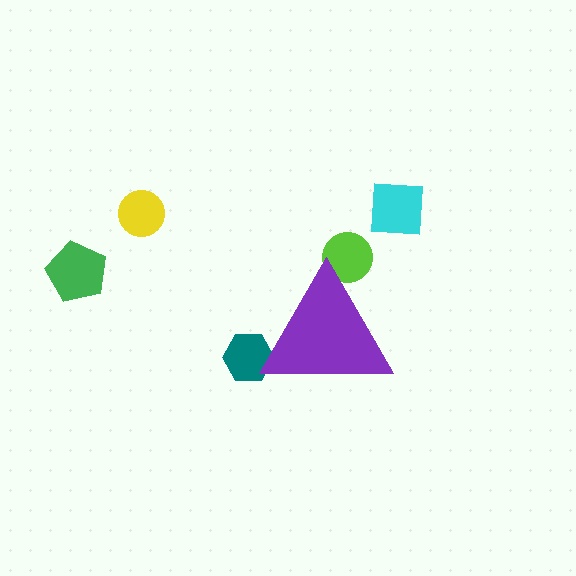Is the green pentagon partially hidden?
No, the green pentagon is fully visible.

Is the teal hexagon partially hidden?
Yes, the teal hexagon is partially hidden behind the purple triangle.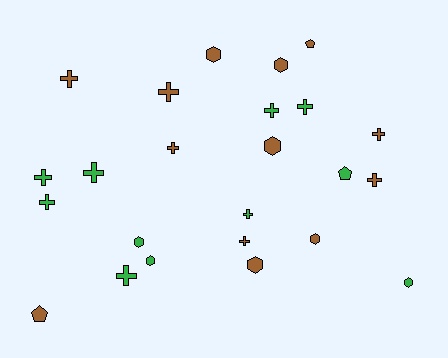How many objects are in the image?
There are 24 objects.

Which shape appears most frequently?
Cross, with 13 objects.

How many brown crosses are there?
There are 6 brown crosses.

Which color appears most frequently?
Brown, with 13 objects.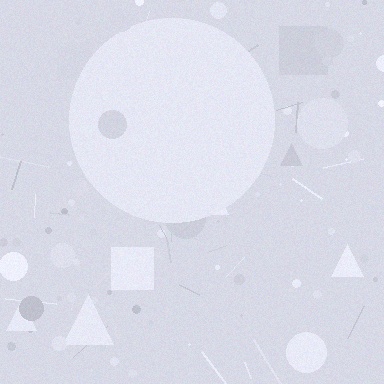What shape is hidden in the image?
A circle is hidden in the image.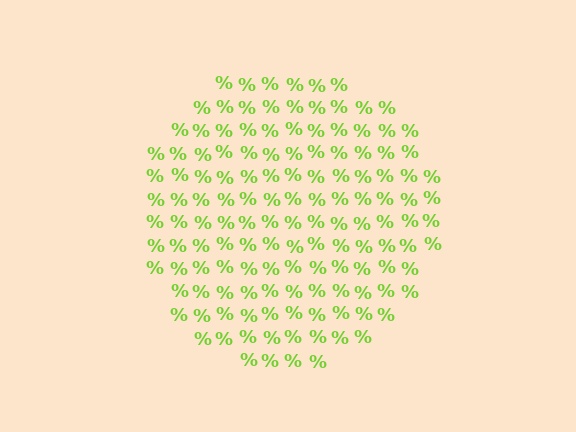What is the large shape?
The large shape is a circle.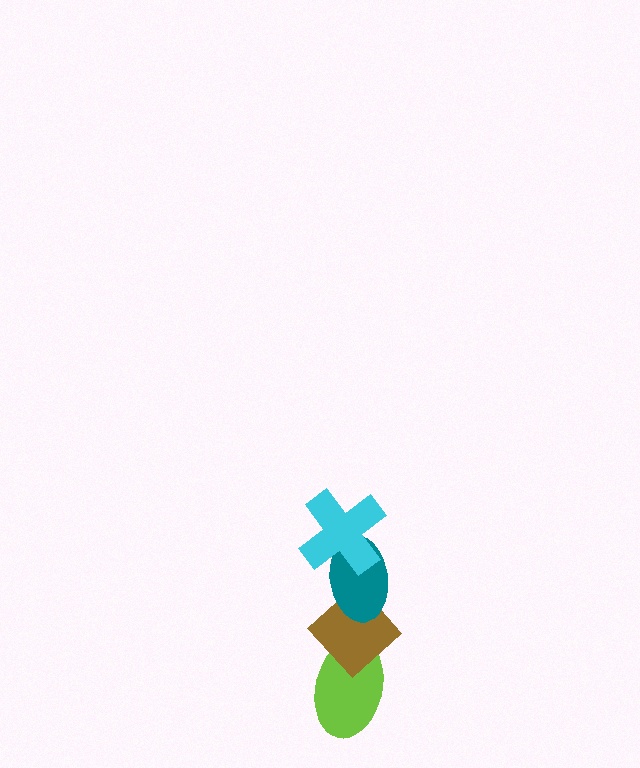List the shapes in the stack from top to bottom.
From top to bottom: the cyan cross, the teal ellipse, the brown diamond, the lime ellipse.